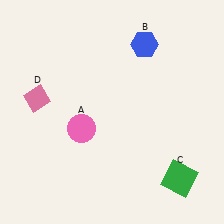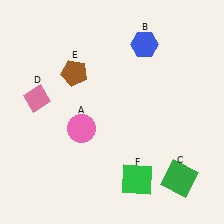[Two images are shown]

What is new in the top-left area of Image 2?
A brown pentagon (E) was added in the top-left area of Image 2.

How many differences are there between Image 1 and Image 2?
There are 2 differences between the two images.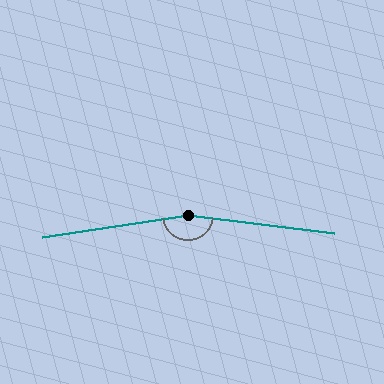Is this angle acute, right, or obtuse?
It is obtuse.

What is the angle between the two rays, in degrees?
Approximately 164 degrees.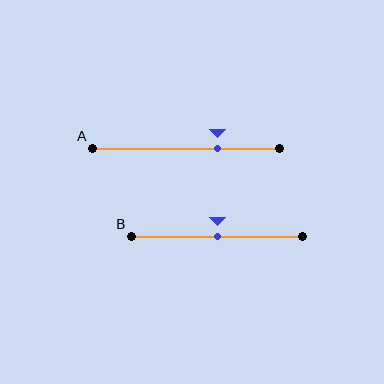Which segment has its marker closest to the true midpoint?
Segment B has its marker closest to the true midpoint.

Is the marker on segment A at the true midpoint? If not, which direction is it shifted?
No, the marker on segment A is shifted to the right by about 17% of the segment length.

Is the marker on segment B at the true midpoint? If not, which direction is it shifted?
Yes, the marker on segment B is at the true midpoint.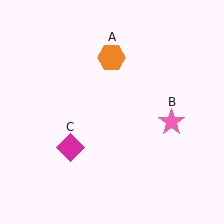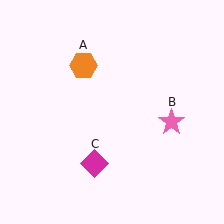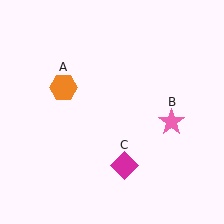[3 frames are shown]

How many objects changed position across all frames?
2 objects changed position: orange hexagon (object A), magenta diamond (object C).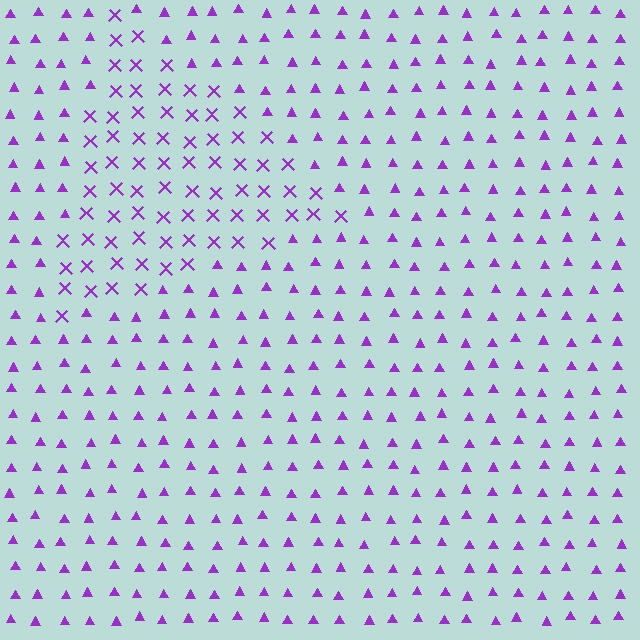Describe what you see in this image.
The image is filled with small purple elements arranged in a uniform grid. A triangle-shaped region contains X marks, while the surrounding area contains triangles. The boundary is defined purely by the change in element shape.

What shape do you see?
I see a triangle.